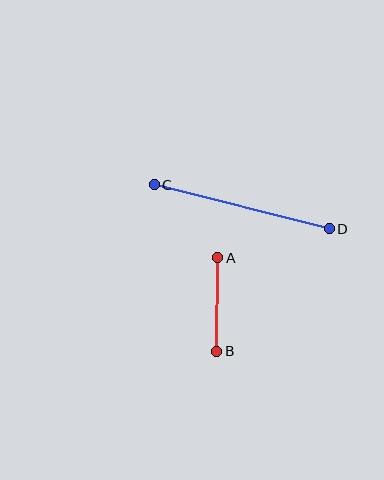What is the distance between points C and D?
The distance is approximately 180 pixels.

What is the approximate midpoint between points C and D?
The midpoint is at approximately (242, 207) pixels.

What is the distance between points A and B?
The distance is approximately 93 pixels.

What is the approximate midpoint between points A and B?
The midpoint is at approximately (217, 305) pixels.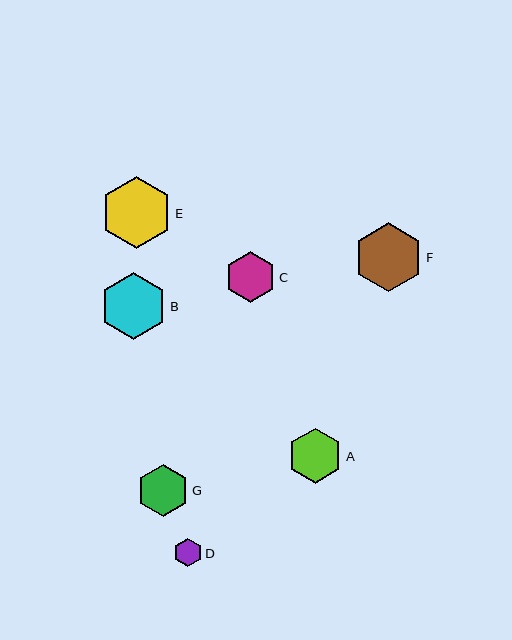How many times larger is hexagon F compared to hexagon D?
Hexagon F is approximately 2.5 times the size of hexagon D.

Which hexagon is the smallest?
Hexagon D is the smallest with a size of approximately 28 pixels.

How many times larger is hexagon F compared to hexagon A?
Hexagon F is approximately 1.3 times the size of hexagon A.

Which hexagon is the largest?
Hexagon E is the largest with a size of approximately 72 pixels.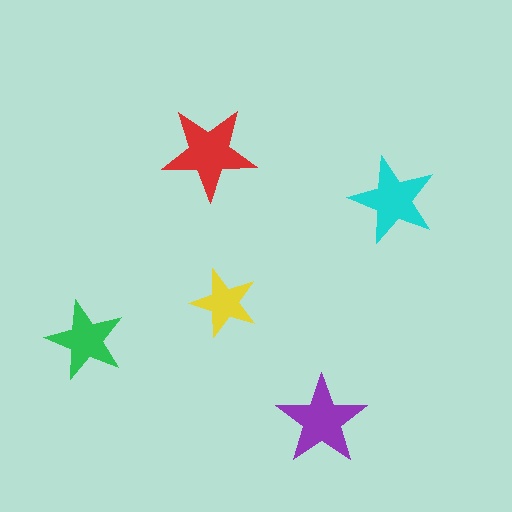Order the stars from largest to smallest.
the red one, the purple one, the cyan one, the green one, the yellow one.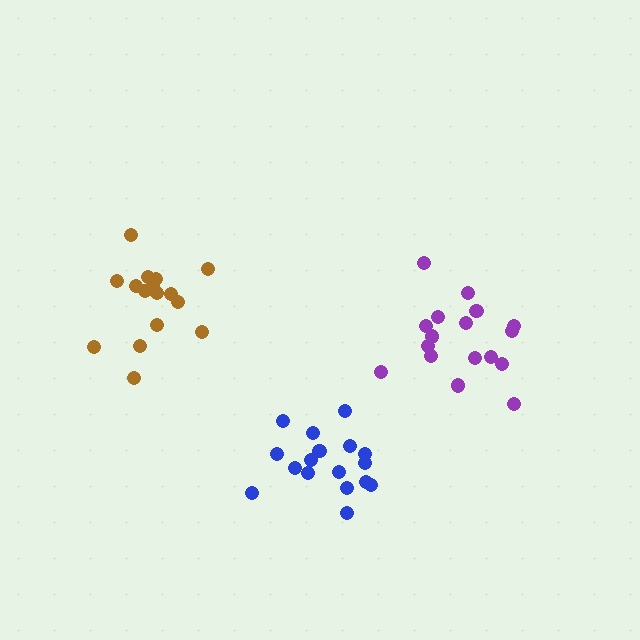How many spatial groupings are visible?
There are 3 spatial groupings.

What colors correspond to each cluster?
The clusters are colored: purple, brown, blue.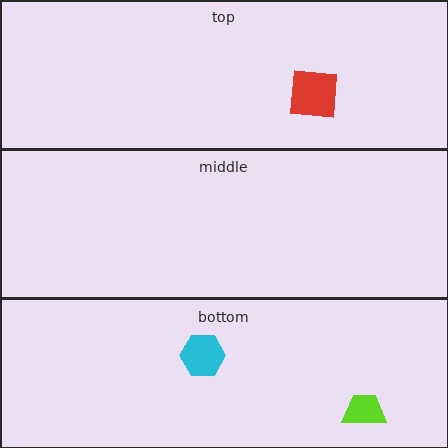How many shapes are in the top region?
1.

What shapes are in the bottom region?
The lime trapezoid, the cyan hexagon.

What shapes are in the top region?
The red square.